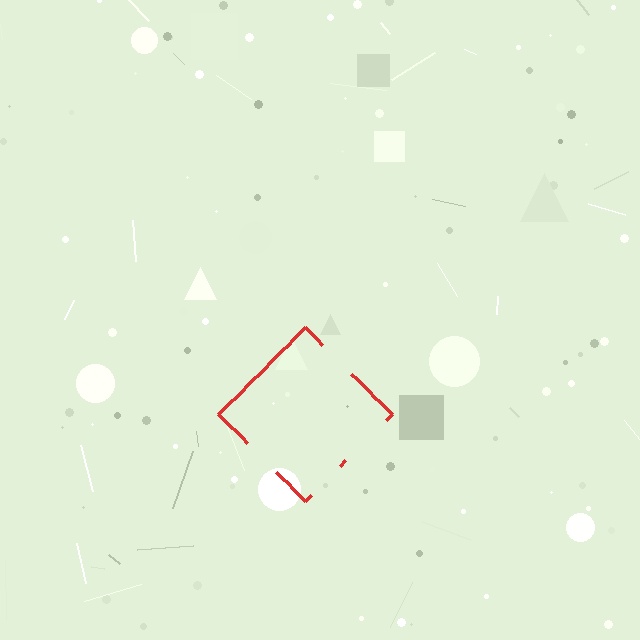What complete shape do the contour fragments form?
The contour fragments form a diamond.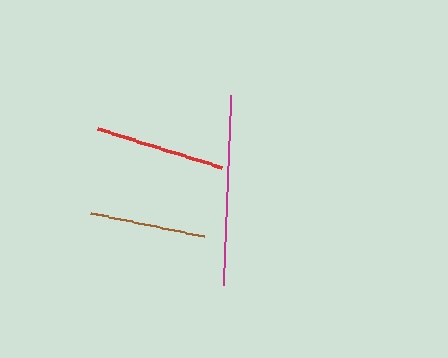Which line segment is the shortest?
The brown line is the shortest at approximately 116 pixels.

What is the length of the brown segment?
The brown segment is approximately 116 pixels long.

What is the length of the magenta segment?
The magenta segment is approximately 190 pixels long.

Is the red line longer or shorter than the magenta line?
The magenta line is longer than the red line.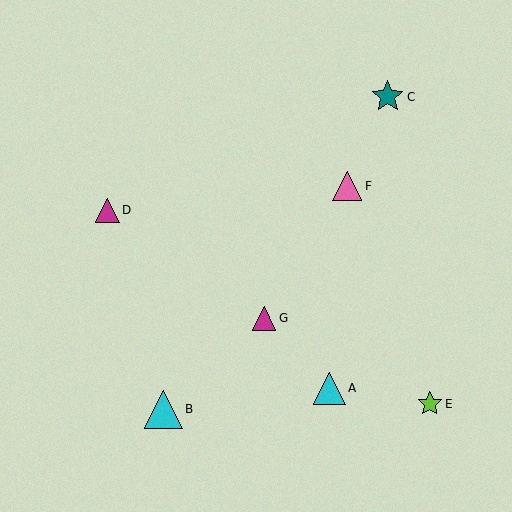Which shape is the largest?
The cyan triangle (labeled B) is the largest.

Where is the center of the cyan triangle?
The center of the cyan triangle is at (163, 409).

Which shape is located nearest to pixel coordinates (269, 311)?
The magenta triangle (labeled G) at (264, 318) is nearest to that location.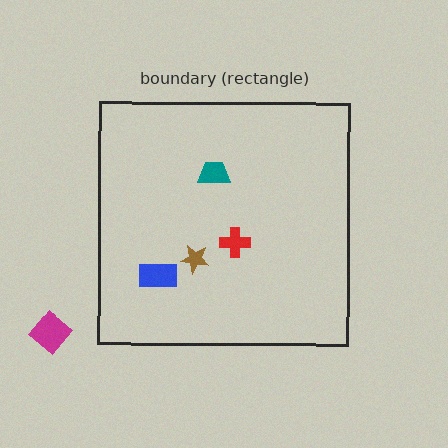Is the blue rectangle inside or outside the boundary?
Inside.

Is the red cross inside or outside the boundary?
Inside.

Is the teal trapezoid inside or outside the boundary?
Inside.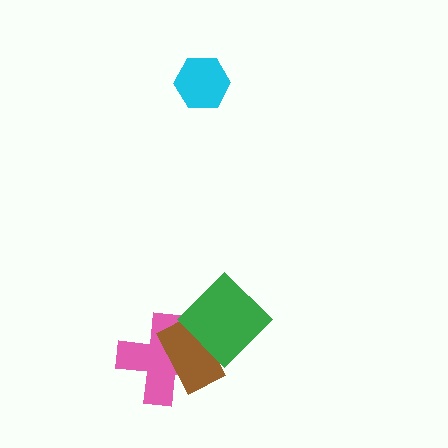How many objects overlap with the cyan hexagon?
0 objects overlap with the cyan hexagon.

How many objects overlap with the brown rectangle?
2 objects overlap with the brown rectangle.